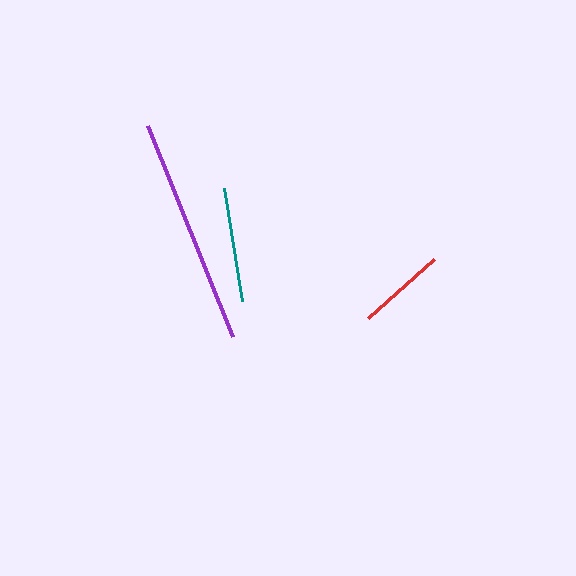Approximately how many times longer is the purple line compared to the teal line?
The purple line is approximately 2.0 times the length of the teal line.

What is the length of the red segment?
The red segment is approximately 89 pixels long.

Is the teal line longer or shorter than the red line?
The teal line is longer than the red line.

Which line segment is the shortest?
The red line is the shortest at approximately 89 pixels.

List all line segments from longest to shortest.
From longest to shortest: purple, teal, red.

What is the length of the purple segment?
The purple segment is approximately 228 pixels long.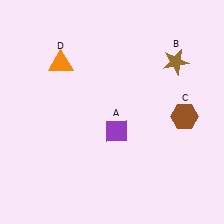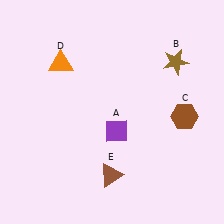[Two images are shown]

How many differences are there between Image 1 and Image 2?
There is 1 difference between the two images.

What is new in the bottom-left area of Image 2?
A brown triangle (E) was added in the bottom-left area of Image 2.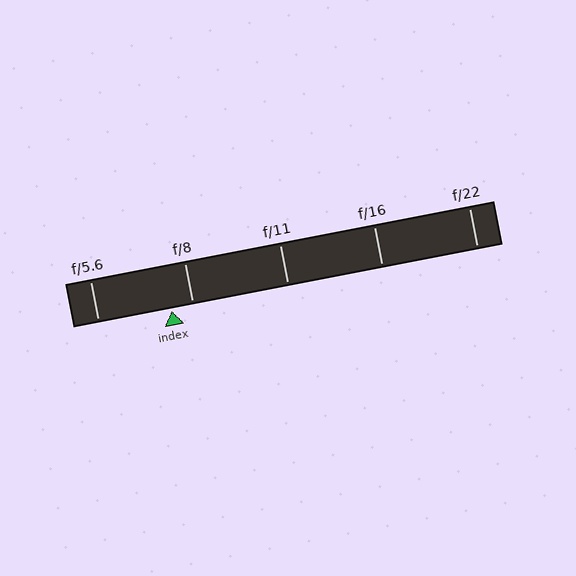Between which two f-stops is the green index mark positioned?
The index mark is between f/5.6 and f/8.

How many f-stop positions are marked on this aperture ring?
There are 5 f-stop positions marked.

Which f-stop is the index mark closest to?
The index mark is closest to f/8.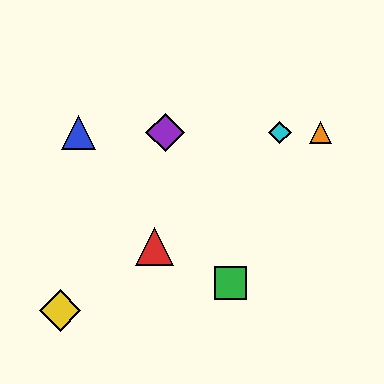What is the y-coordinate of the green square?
The green square is at y≈283.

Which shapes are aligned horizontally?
The blue triangle, the purple diamond, the orange triangle, the cyan diamond are aligned horizontally.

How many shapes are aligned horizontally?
4 shapes (the blue triangle, the purple diamond, the orange triangle, the cyan diamond) are aligned horizontally.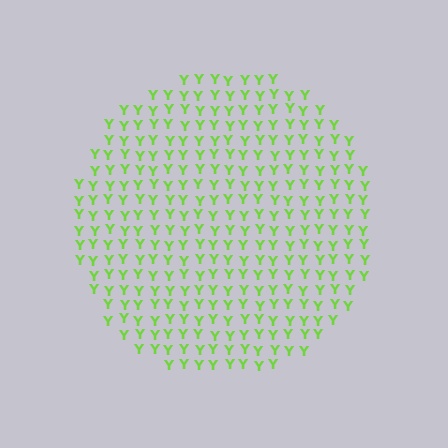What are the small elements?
The small elements are letter Y's.